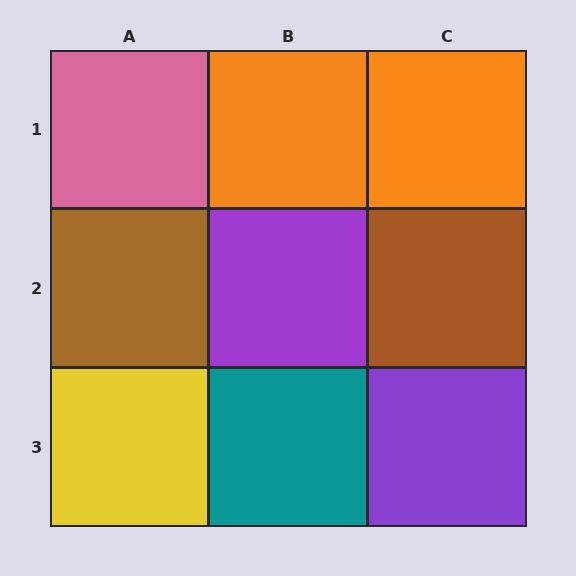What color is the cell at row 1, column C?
Orange.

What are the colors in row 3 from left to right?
Yellow, teal, purple.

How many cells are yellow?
1 cell is yellow.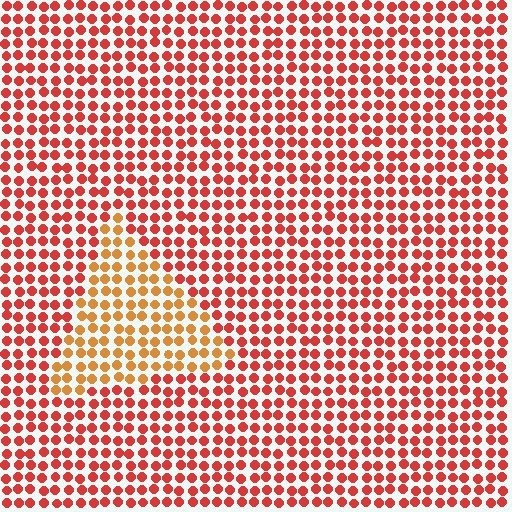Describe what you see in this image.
The image is filled with small red elements in a uniform arrangement. A triangle-shaped region is visible where the elements are tinted to a slightly different hue, forming a subtle color boundary.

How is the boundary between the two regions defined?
The boundary is defined purely by a slight shift in hue (about 32 degrees). Spacing, size, and orientation are identical on both sides.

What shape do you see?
I see a triangle.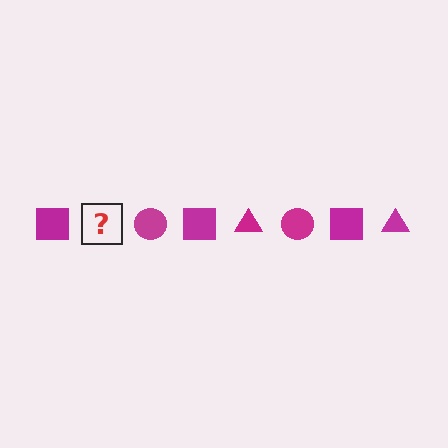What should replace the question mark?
The question mark should be replaced with a magenta triangle.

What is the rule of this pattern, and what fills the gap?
The rule is that the pattern cycles through square, triangle, circle shapes in magenta. The gap should be filled with a magenta triangle.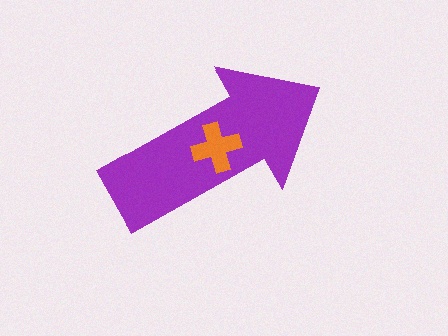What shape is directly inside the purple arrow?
The orange cross.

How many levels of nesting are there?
2.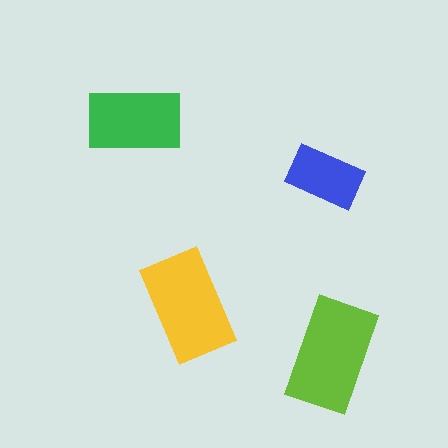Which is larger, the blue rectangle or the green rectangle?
The green one.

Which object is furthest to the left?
The green rectangle is leftmost.